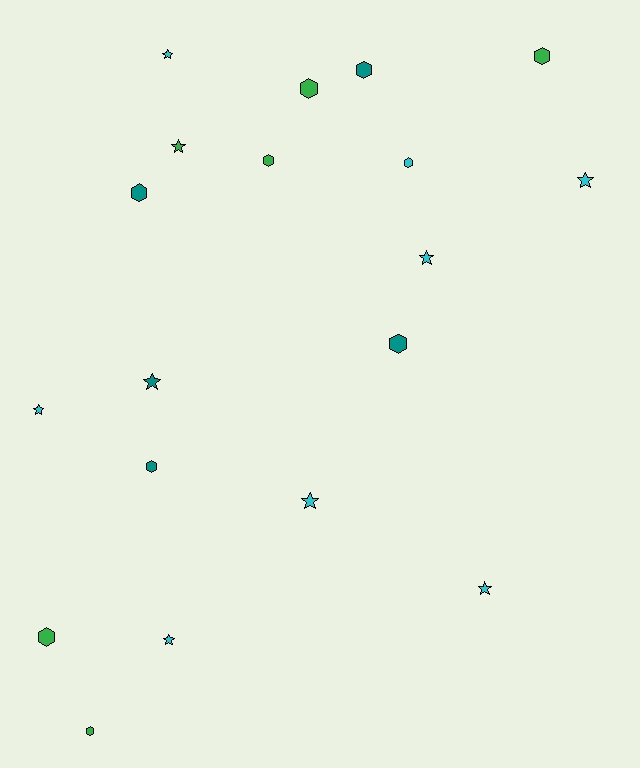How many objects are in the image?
There are 19 objects.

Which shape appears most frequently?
Hexagon, with 10 objects.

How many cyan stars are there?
There are 7 cyan stars.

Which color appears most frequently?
Cyan, with 8 objects.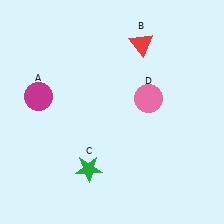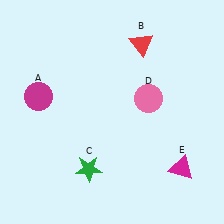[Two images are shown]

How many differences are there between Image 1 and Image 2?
There is 1 difference between the two images.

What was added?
A magenta triangle (E) was added in Image 2.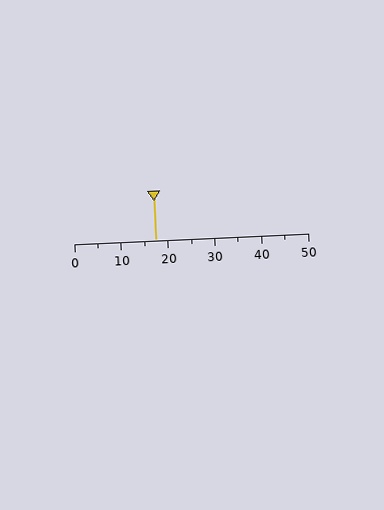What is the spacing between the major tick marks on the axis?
The major ticks are spaced 10 apart.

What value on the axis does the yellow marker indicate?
The marker indicates approximately 17.5.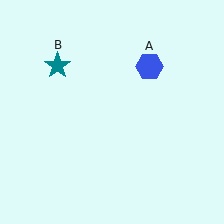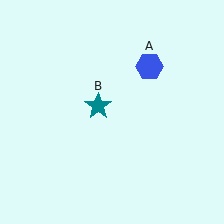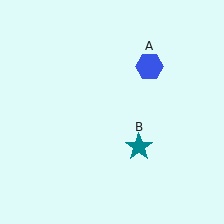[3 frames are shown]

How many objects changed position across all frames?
1 object changed position: teal star (object B).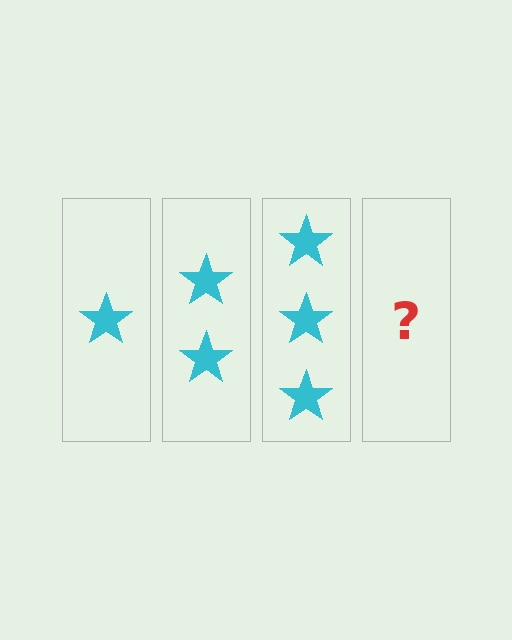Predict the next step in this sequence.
The next step is 4 stars.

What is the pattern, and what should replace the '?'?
The pattern is that each step adds one more star. The '?' should be 4 stars.